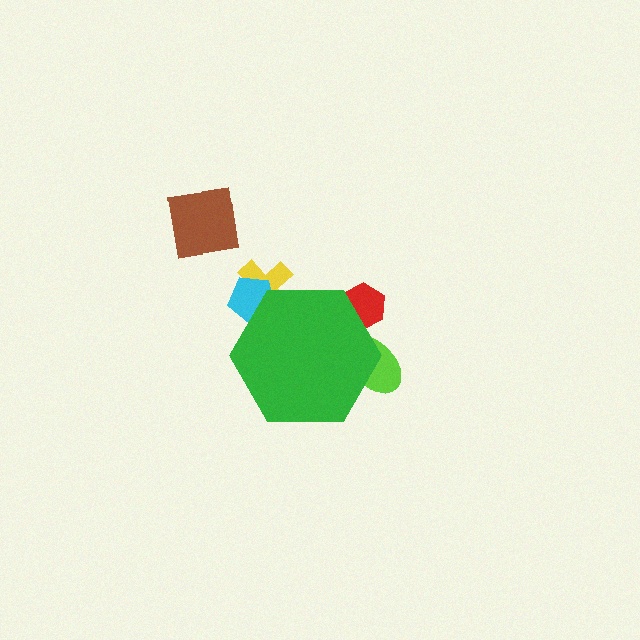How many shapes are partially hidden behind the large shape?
4 shapes are partially hidden.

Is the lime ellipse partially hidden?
Yes, the lime ellipse is partially hidden behind the green hexagon.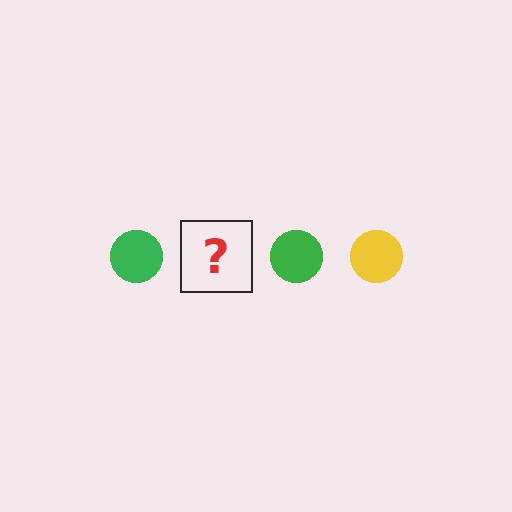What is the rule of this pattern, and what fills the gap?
The rule is that the pattern cycles through green, yellow circles. The gap should be filled with a yellow circle.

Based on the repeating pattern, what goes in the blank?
The blank should be a yellow circle.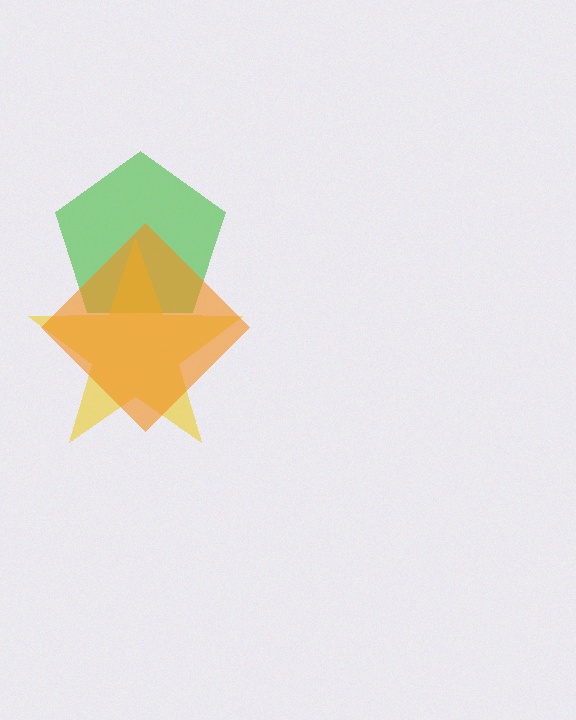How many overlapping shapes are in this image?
There are 3 overlapping shapes in the image.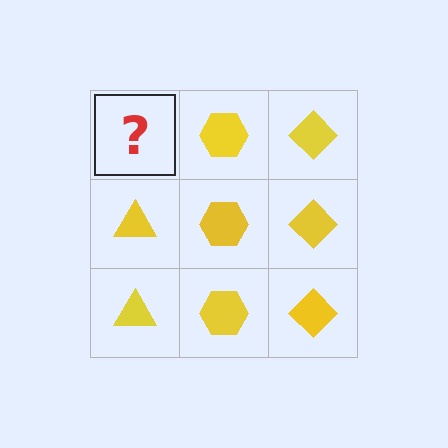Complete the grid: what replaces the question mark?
The question mark should be replaced with a yellow triangle.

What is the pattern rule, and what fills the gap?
The rule is that each column has a consistent shape. The gap should be filled with a yellow triangle.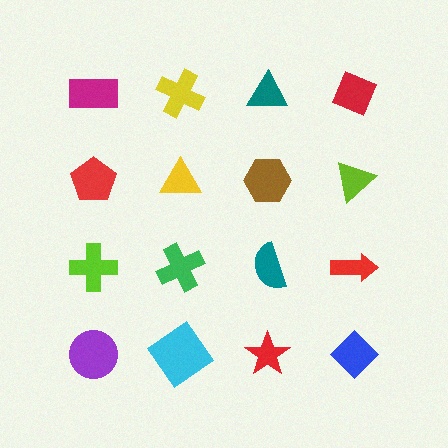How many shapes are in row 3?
4 shapes.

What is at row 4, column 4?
A blue diamond.